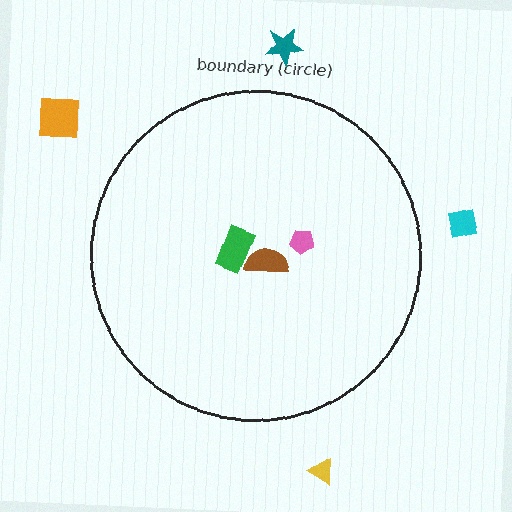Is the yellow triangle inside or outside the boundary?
Outside.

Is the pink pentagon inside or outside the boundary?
Inside.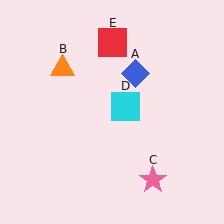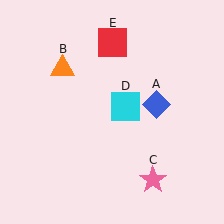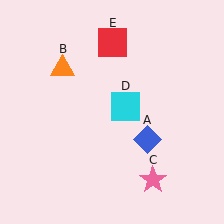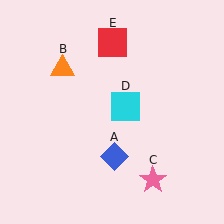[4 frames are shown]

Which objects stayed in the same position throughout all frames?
Orange triangle (object B) and pink star (object C) and cyan square (object D) and red square (object E) remained stationary.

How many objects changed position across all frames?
1 object changed position: blue diamond (object A).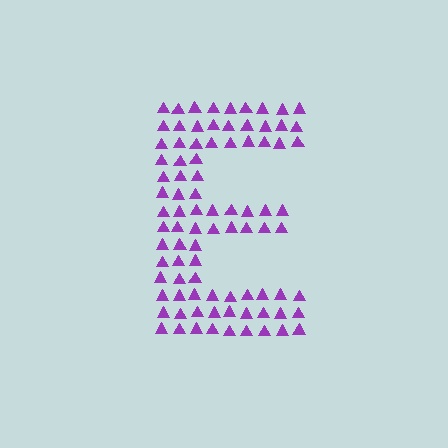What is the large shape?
The large shape is the letter E.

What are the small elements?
The small elements are triangles.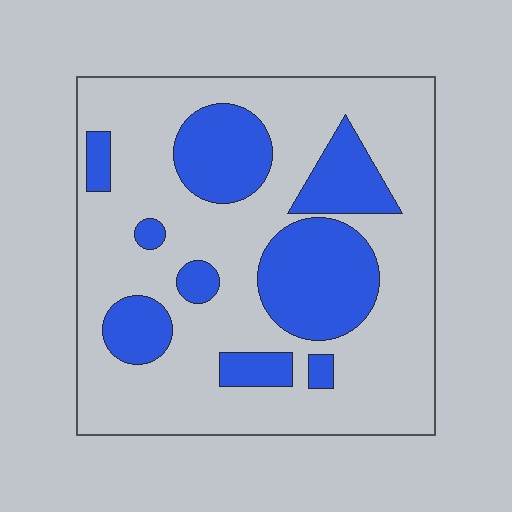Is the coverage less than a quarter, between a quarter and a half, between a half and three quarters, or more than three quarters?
Between a quarter and a half.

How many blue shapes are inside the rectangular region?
9.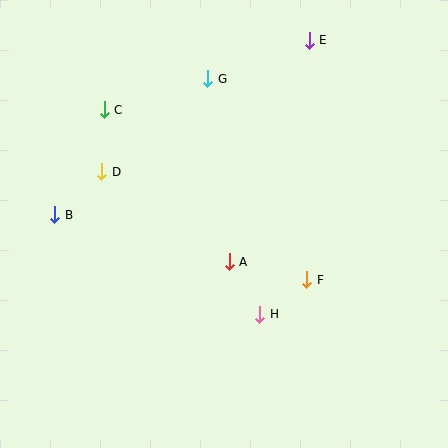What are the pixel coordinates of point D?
Point D is at (102, 172).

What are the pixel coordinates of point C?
Point C is at (104, 110).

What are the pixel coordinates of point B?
Point B is at (55, 215).